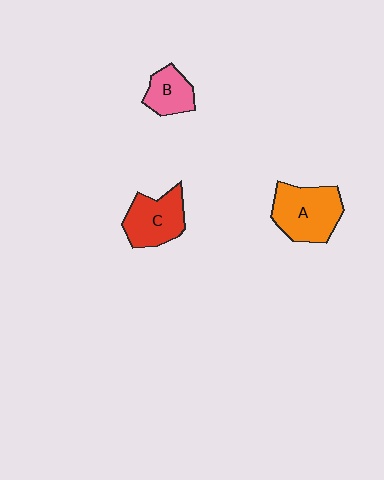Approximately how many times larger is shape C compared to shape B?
Approximately 1.5 times.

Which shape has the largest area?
Shape A (orange).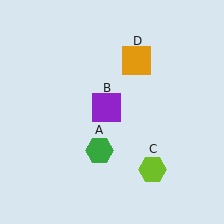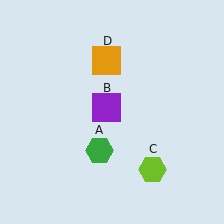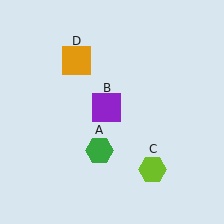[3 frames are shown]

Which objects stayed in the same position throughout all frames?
Green hexagon (object A) and purple square (object B) and lime hexagon (object C) remained stationary.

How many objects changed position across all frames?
1 object changed position: orange square (object D).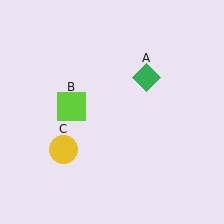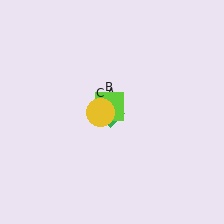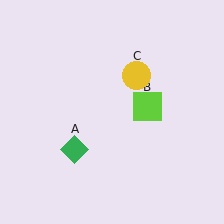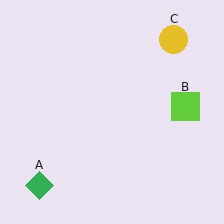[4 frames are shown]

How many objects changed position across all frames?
3 objects changed position: green diamond (object A), lime square (object B), yellow circle (object C).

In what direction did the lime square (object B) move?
The lime square (object B) moved right.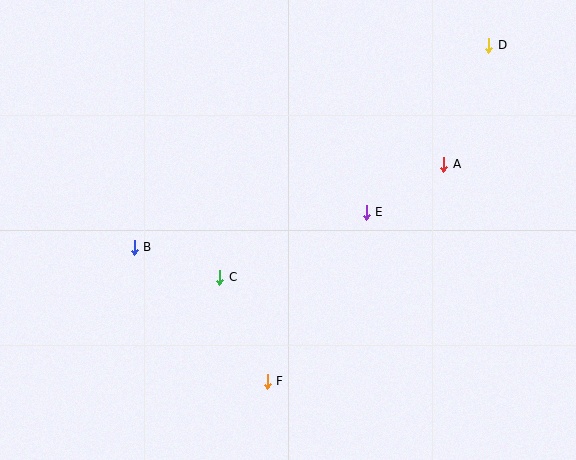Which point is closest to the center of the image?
Point E at (366, 212) is closest to the center.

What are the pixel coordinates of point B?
Point B is at (134, 247).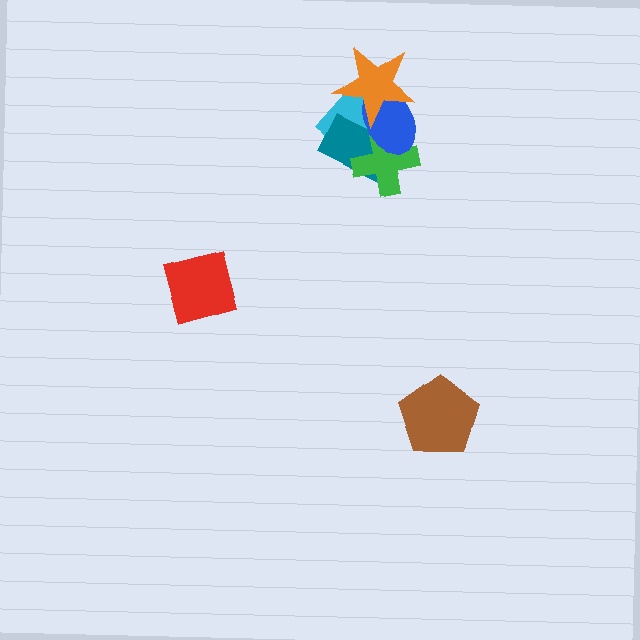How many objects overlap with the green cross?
3 objects overlap with the green cross.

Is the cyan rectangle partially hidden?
Yes, it is partially covered by another shape.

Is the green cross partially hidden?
Yes, it is partially covered by another shape.